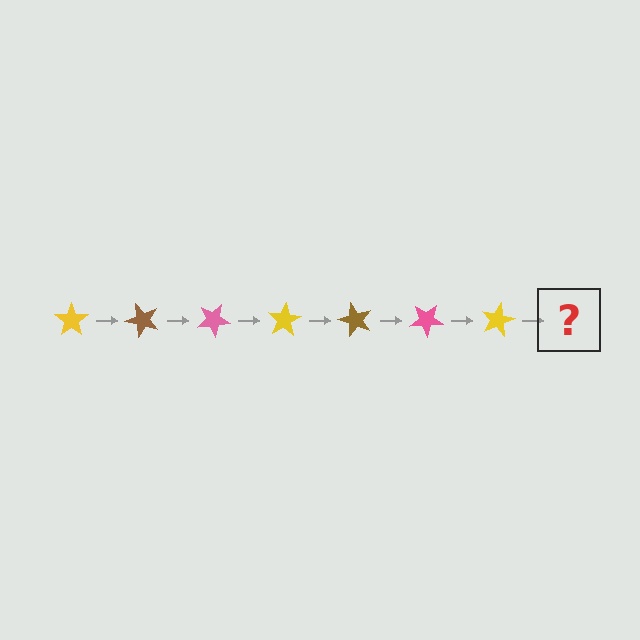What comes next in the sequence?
The next element should be a brown star, rotated 350 degrees from the start.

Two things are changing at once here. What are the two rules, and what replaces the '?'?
The two rules are that it rotates 50 degrees each step and the color cycles through yellow, brown, and pink. The '?' should be a brown star, rotated 350 degrees from the start.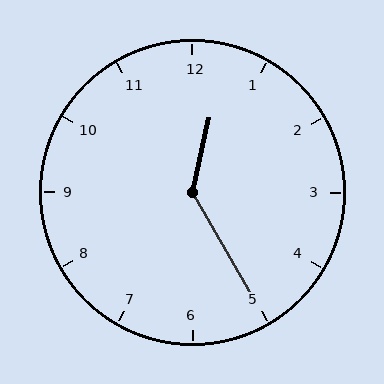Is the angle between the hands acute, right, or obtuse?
It is obtuse.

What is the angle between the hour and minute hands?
Approximately 138 degrees.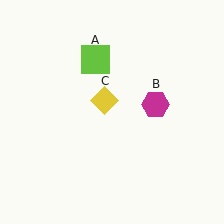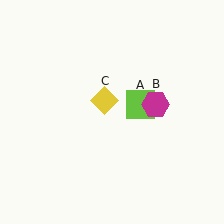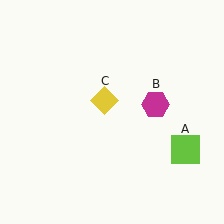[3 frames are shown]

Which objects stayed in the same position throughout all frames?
Magenta hexagon (object B) and yellow diamond (object C) remained stationary.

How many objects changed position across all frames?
1 object changed position: lime square (object A).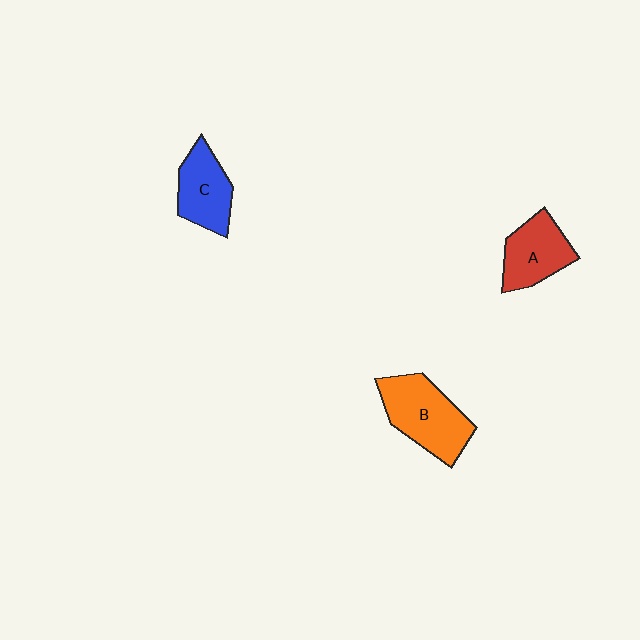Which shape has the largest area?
Shape B (orange).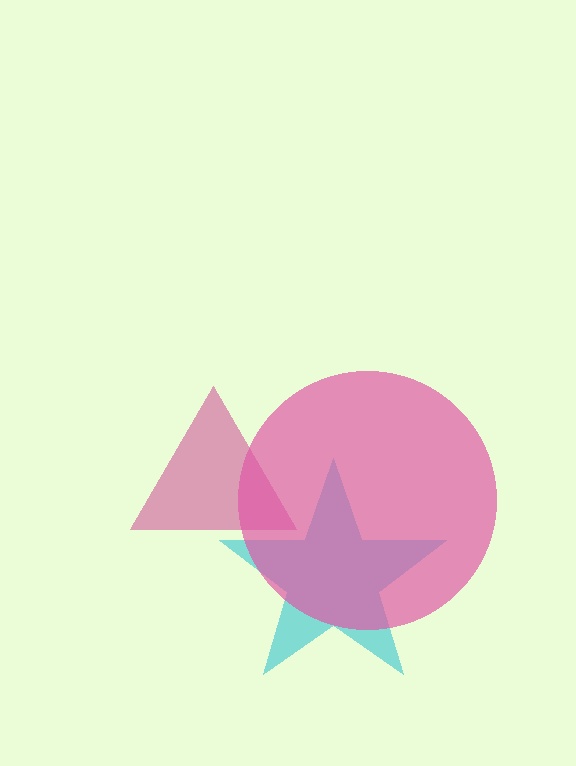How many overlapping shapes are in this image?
There are 3 overlapping shapes in the image.